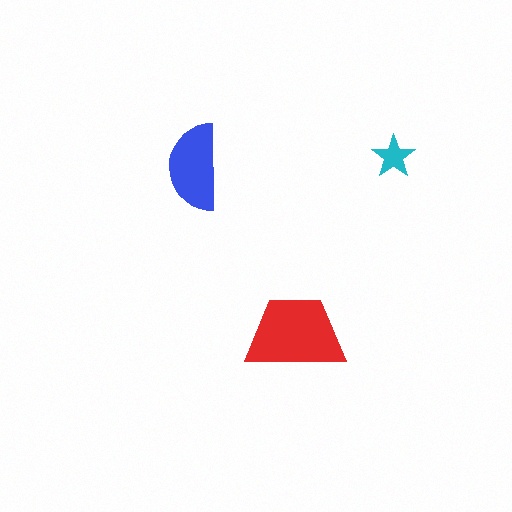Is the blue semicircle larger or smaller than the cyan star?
Larger.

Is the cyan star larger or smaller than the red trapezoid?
Smaller.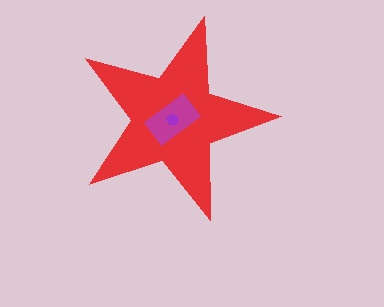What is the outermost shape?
The red star.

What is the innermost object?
The purple pentagon.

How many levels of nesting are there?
3.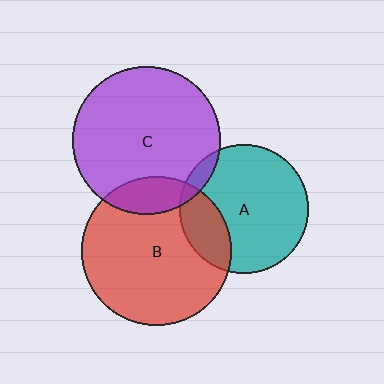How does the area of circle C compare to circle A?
Approximately 1.3 times.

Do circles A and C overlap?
Yes.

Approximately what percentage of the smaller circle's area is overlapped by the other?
Approximately 5%.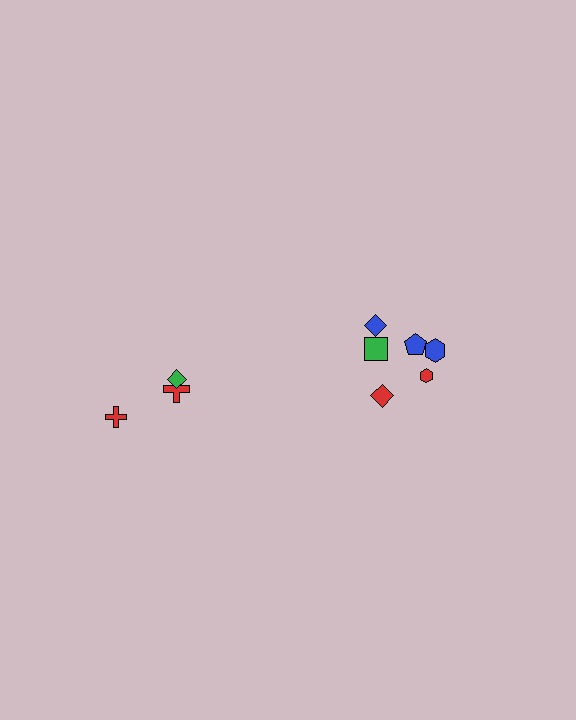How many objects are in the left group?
There are 3 objects.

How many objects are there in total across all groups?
There are 9 objects.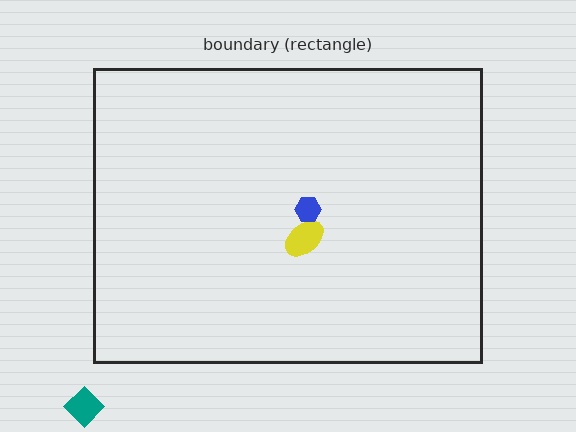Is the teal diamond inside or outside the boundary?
Outside.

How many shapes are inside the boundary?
2 inside, 1 outside.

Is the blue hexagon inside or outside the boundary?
Inside.